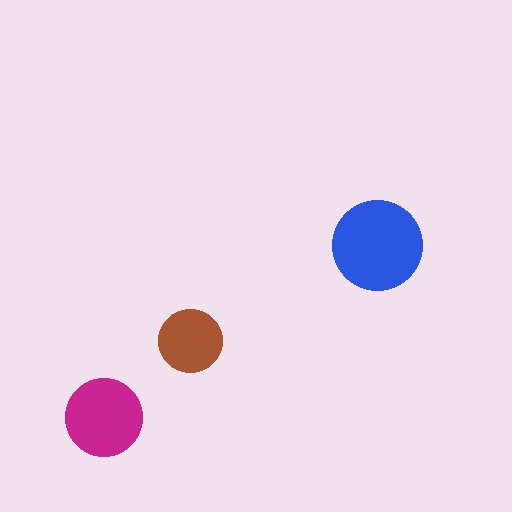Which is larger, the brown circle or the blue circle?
The blue one.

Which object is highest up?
The blue circle is topmost.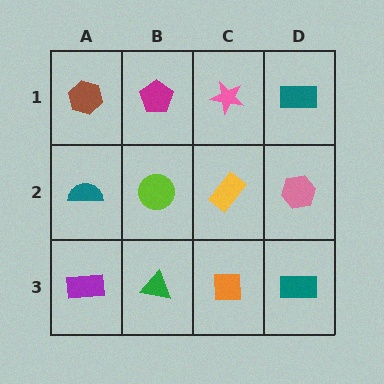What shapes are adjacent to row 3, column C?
A yellow rectangle (row 2, column C), a green triangle (row 3, column B), a teal rectangle (row 3, column D).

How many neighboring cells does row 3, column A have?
2.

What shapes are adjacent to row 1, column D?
A pink hexagon (row 2, column D), a pink star (row 1, column C).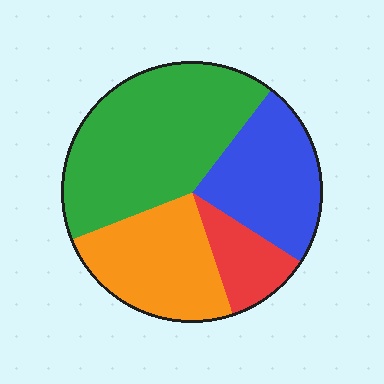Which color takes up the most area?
Green, at roughly 40%.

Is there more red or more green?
Green.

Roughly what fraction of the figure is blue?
Blue takes up about one quarter (1/4) of the figure.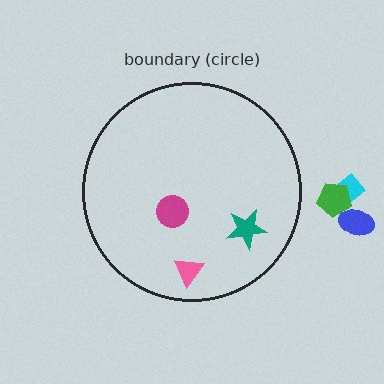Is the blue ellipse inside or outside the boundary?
Outside.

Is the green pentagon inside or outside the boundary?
Outside.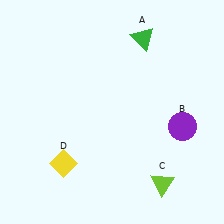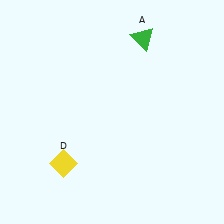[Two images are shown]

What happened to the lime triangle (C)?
The lime triangle (C) was removed in Image 2. It was in the bottom-right area of Image 1.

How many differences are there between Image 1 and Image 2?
There are 2 differences between the two images.